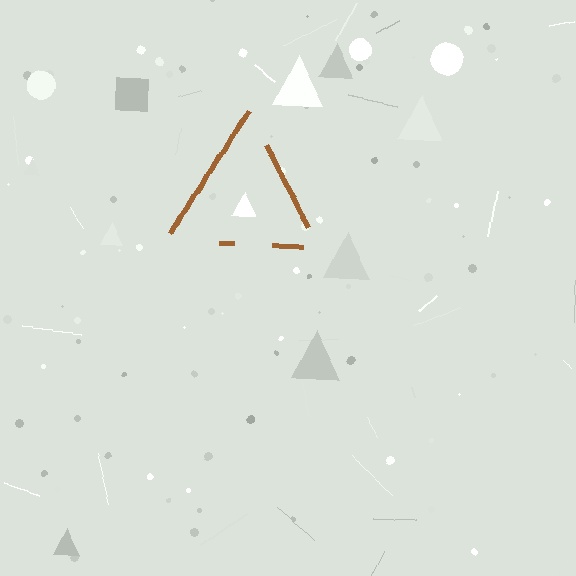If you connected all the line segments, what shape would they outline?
They would outline a triangle.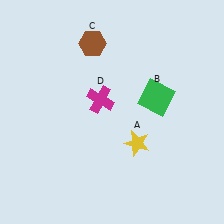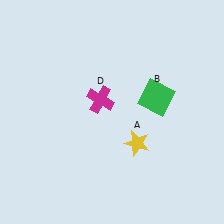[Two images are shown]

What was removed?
The brown hexagon (C) was removed in Image 2.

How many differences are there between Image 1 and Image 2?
There is 1 difference between the two images.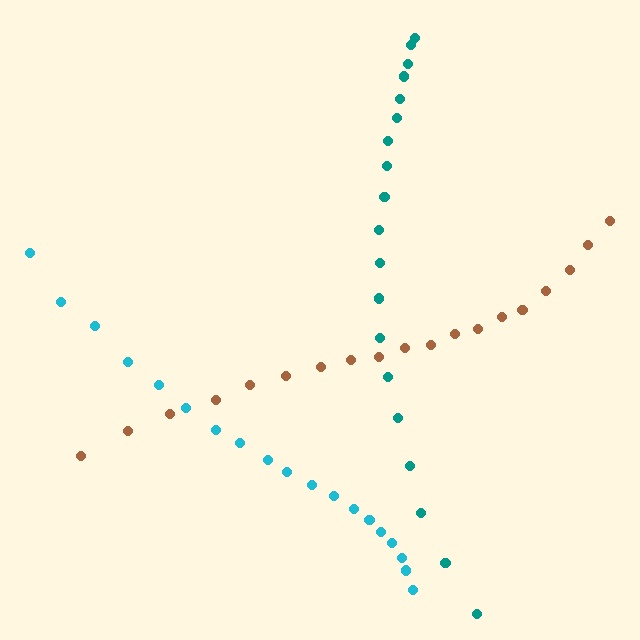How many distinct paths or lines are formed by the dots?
There are 3 distinct paths.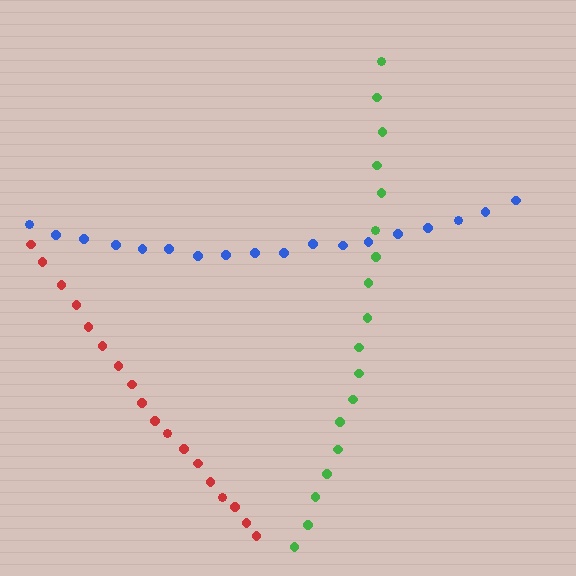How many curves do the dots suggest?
There are 3 distinct paths.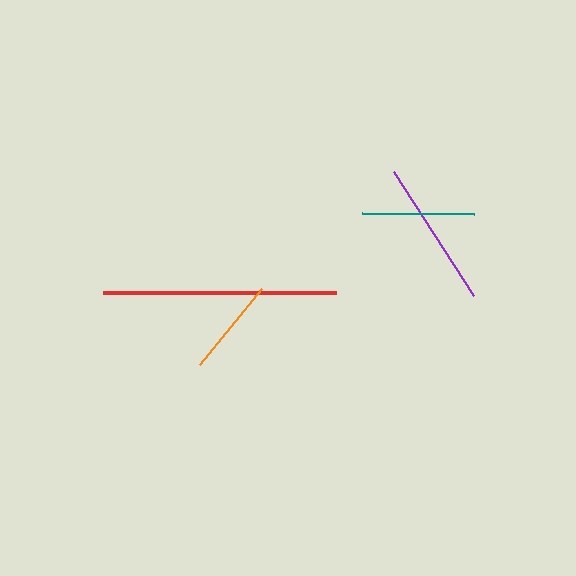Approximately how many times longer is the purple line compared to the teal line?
The purple line is approximately 1.3 times the length of the teal line.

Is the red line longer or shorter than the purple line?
The red line is longer than the purple line.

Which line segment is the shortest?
The orange line is the shortest at approximately 98 pixels.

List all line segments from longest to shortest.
From longest to shortest: red, purple, teal, orange.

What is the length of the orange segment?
The orange segment is approximately 98 pixels long.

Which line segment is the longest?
The red line is the longest at approximately 233 pixels.